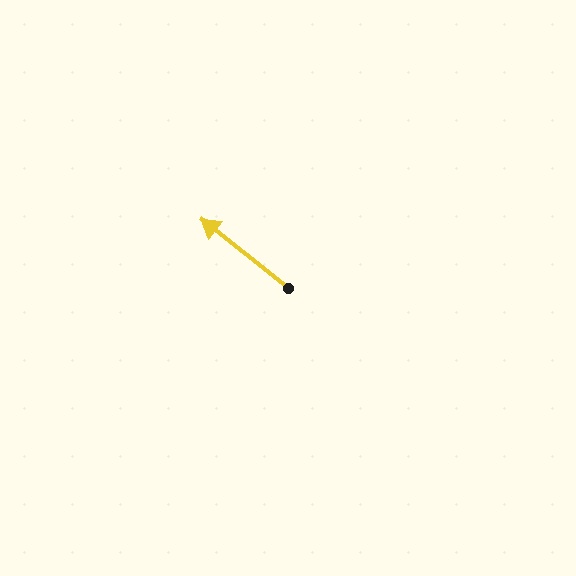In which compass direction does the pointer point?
Northwest.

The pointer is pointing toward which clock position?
Roughly 10 o'clock.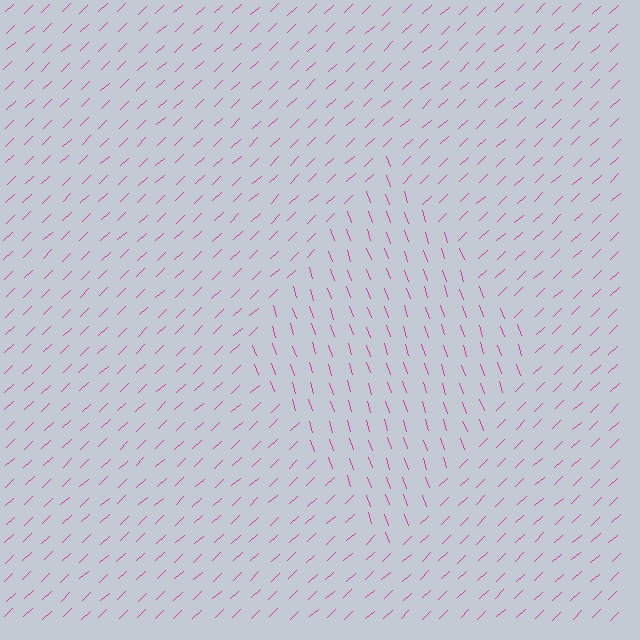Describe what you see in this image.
The image is filled with small magenta line segments. A diamond region in the image has lines oriented differently from the surrounding lines, creating a visible texture boundary.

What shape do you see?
I see a diamond.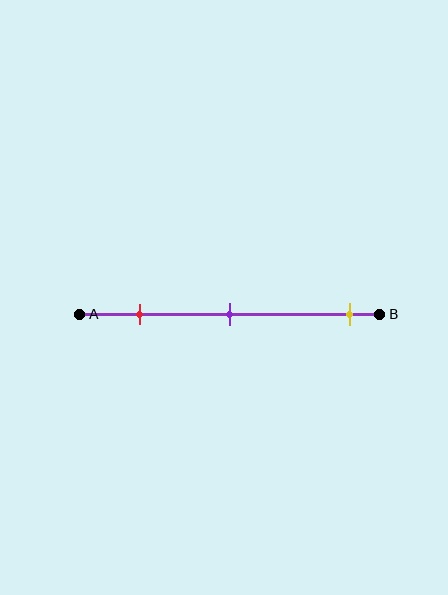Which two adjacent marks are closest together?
The red and purple marks are the closest adjacent pair.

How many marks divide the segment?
There are 3 marks dividing the segment.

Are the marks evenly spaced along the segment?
No, the marks are not evenly spaced.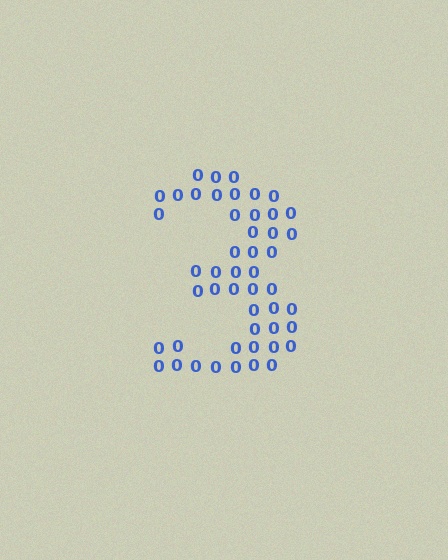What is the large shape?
The large shape is the digit 3.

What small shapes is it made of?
It is made of small digit 0's.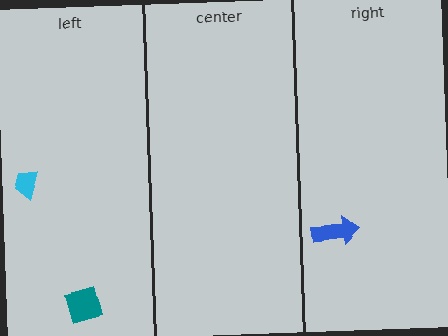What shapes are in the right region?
The blue arrow.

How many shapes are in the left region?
2.